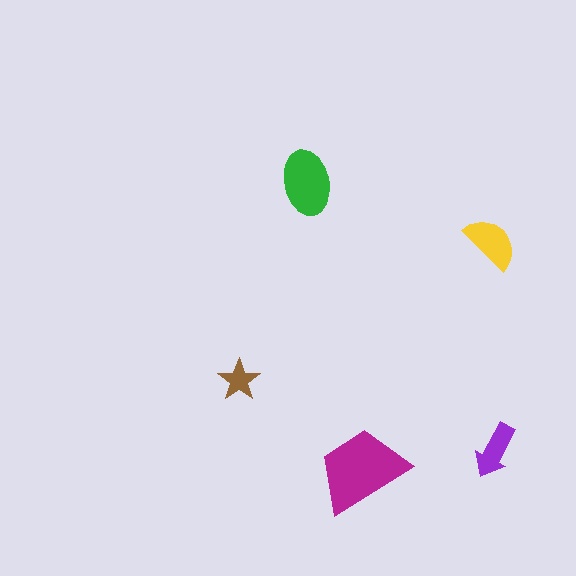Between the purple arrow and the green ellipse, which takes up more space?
The green ellipse.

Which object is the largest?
The magenta trapezoid.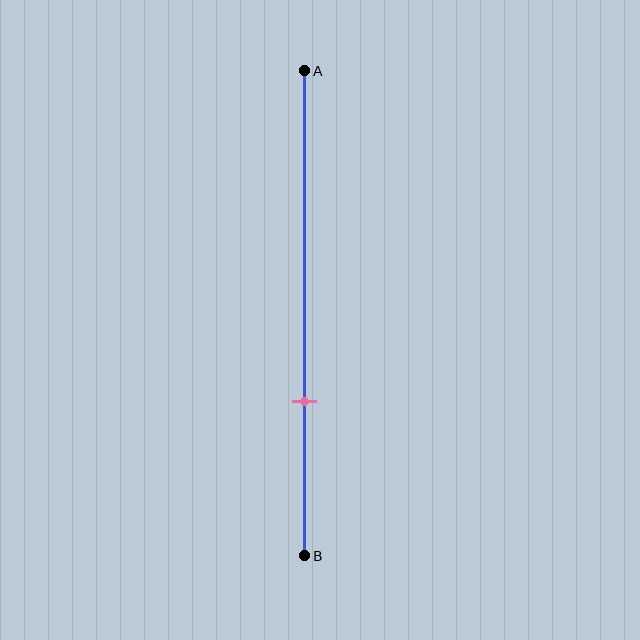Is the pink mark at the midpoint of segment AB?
No, the mark is at about 70% from A, not at the 50% midpoint.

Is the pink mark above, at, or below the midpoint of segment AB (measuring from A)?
The pink mark is below the midpoint of segment AB.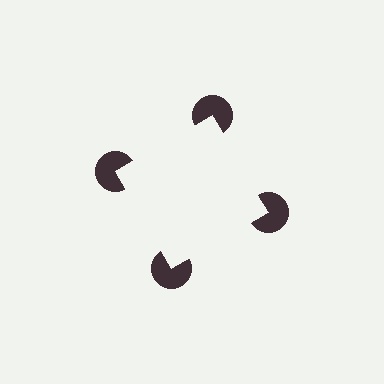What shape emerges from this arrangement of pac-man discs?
An illusory square — its edges are inferred from the aligned wedge cuts in the pac-man discs, not physically drawn.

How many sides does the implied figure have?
4 sides.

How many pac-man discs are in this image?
There are 4 — one at each vertex of the illusory square.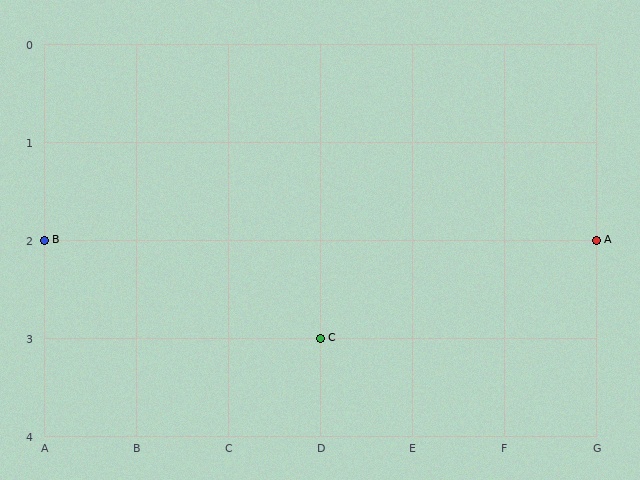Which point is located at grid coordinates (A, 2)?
Point B is at (A, 2).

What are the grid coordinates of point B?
Point B is at grid coordinates (A, 2).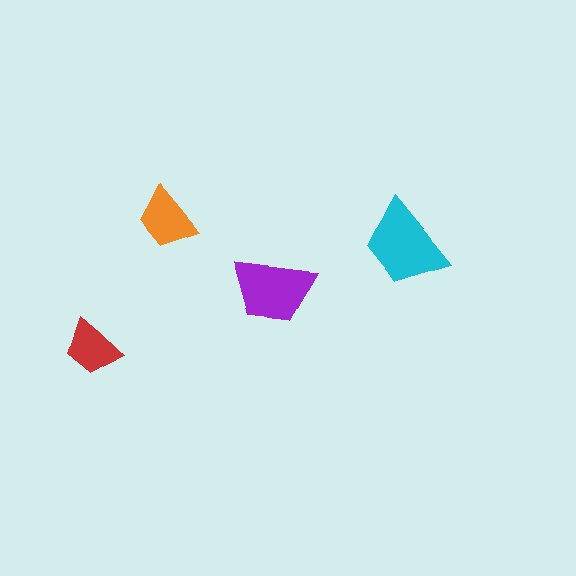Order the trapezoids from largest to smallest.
the cyan one, the purple one, the orange one, the red one.